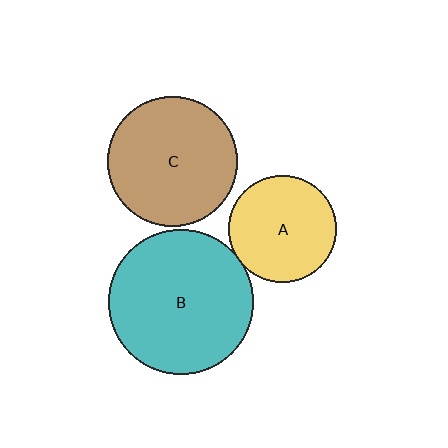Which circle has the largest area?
Circle B (teal).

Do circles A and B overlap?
Yes.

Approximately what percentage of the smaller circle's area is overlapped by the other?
Approximately 5%.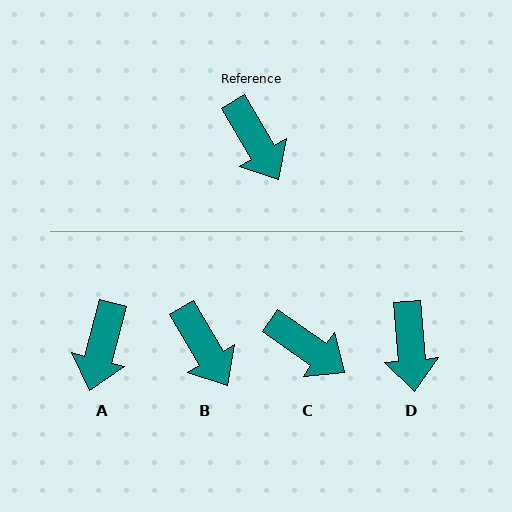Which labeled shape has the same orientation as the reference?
B.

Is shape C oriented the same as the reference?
No, it is off by about 25 degrees.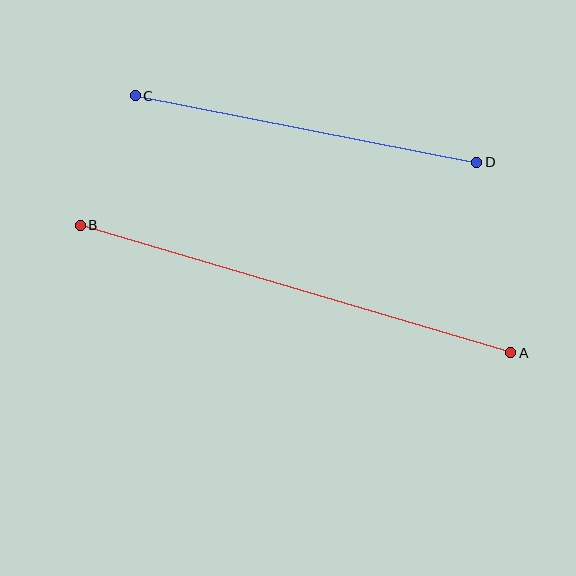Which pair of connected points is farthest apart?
Points A and B are farthest apart.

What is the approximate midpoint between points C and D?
The midpoint is at approximately (306, 129) pixels.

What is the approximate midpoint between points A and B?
The midpoint is at approximately (296, 289) pixels.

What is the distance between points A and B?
The distance is approximately 449 pixels.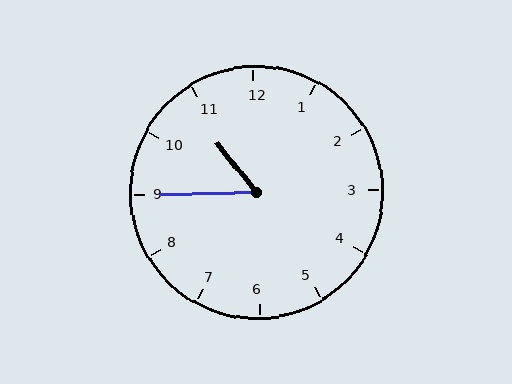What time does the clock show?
10:45.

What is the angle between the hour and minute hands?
Approximately 52 degrees.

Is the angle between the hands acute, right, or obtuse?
It is acute.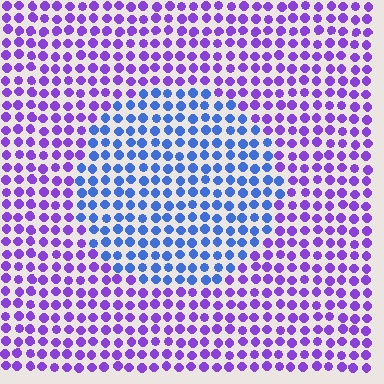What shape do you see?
I see a circle.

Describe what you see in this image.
The image is filled with small purple elements in a uniform arrangement. A circle-shaped region is visible where the elements are tinted to a slightly different hue, forming a subtle color boundary.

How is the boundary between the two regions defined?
The boundary is defined purely by a slight shift in hue (about 49 degrees). Spacing, size, and orientation are identical on both sides.